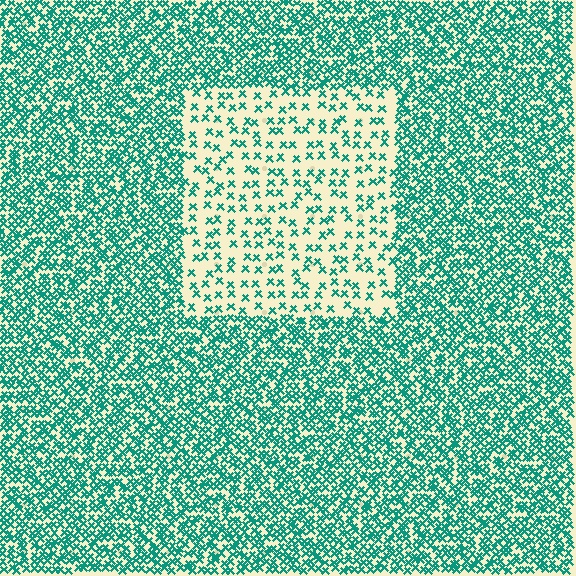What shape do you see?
I see a rectangle.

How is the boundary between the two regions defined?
The boundary is defined by a change in element density (approximately 2.9x ratio). All elements are the same color, size, and shape.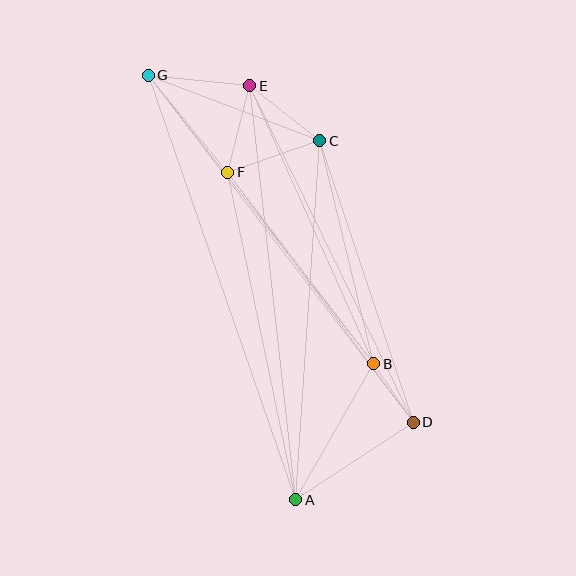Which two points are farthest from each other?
Points A and G are farthest from each other.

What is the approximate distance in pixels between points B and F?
The distance between B and F is approximately 241 pixels.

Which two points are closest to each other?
Points B and D are closest to each other.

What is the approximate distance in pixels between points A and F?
The distance between A and F is approximately 334 pixels.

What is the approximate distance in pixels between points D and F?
The distance between D and F is approximately 311 pixels.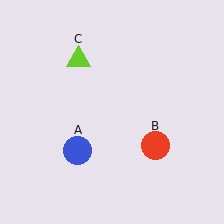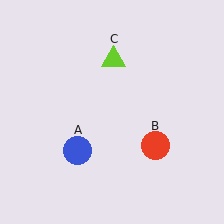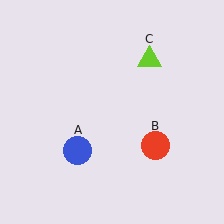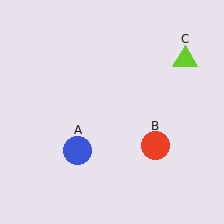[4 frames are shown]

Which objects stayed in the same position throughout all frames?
Blue circle (object A) and red circle (object B) remained stationary.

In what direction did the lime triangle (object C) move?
The lime triangle (object C) moved right.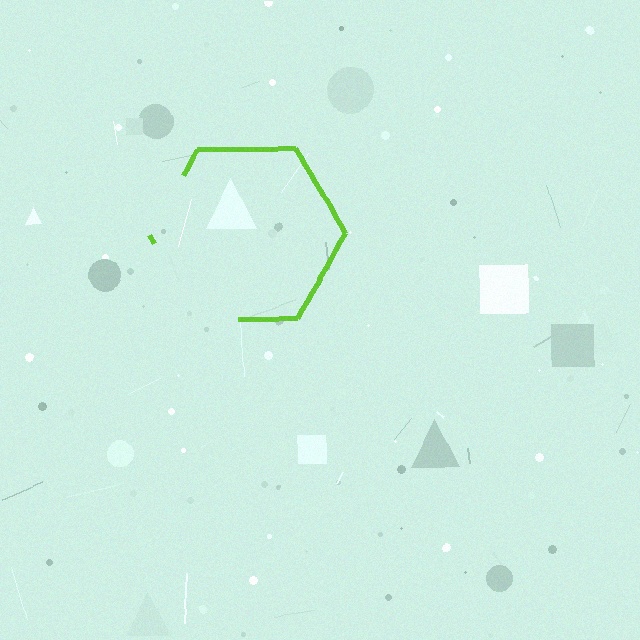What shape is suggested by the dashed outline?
The dashed outline suggests a hexagon.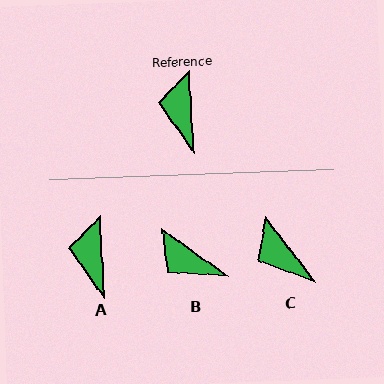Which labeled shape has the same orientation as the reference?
A.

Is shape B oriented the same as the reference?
No, it is off by about 51 degrees.